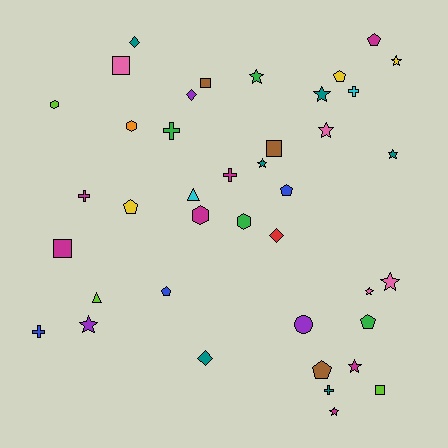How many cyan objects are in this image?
There are 2 cyan objects.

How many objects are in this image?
There are 40 objects.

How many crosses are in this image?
There are 6 crosses.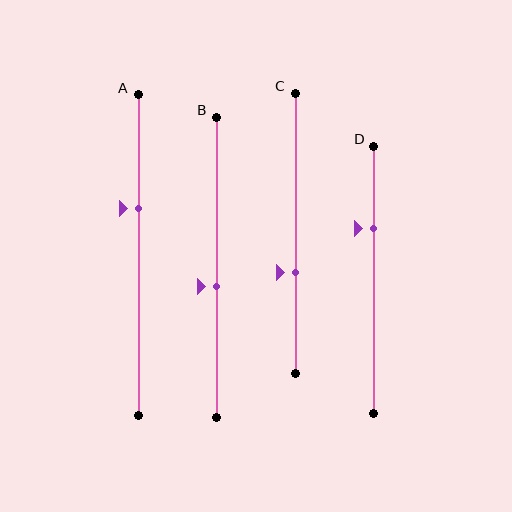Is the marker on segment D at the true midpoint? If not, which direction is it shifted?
No, the marker on segment D is shifted upward by about 19% of the segment length.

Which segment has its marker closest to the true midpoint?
Segment B has its marker closest to the true midpoint.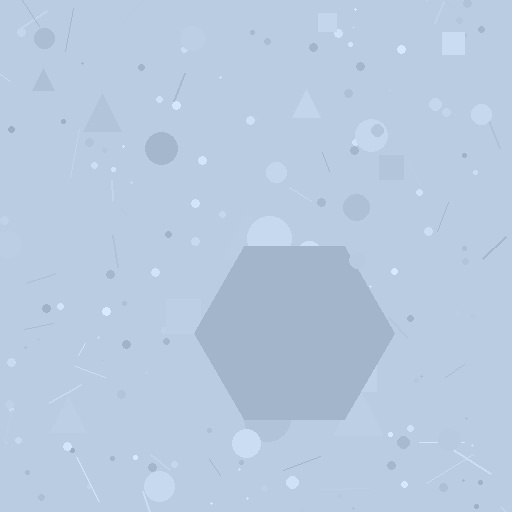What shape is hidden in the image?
A hexagon is hidden in the image.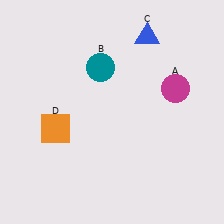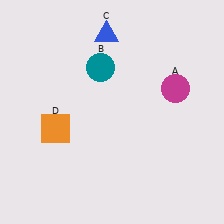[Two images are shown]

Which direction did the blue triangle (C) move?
The blue triangle (C) moved left.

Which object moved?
The blue triangle (C) moved left.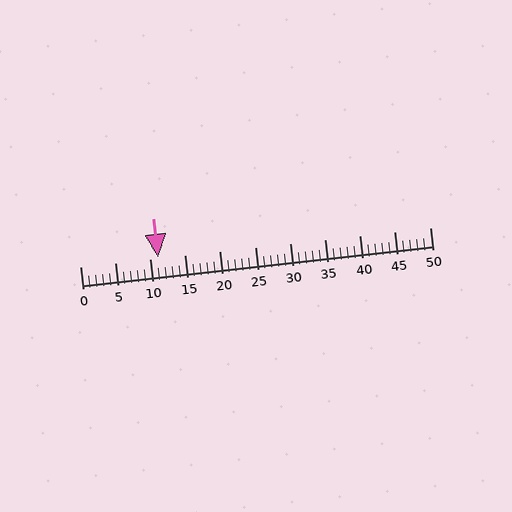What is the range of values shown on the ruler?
The ruler shows values from 0 to 50.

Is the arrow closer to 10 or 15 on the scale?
The arrow is closer to 10.